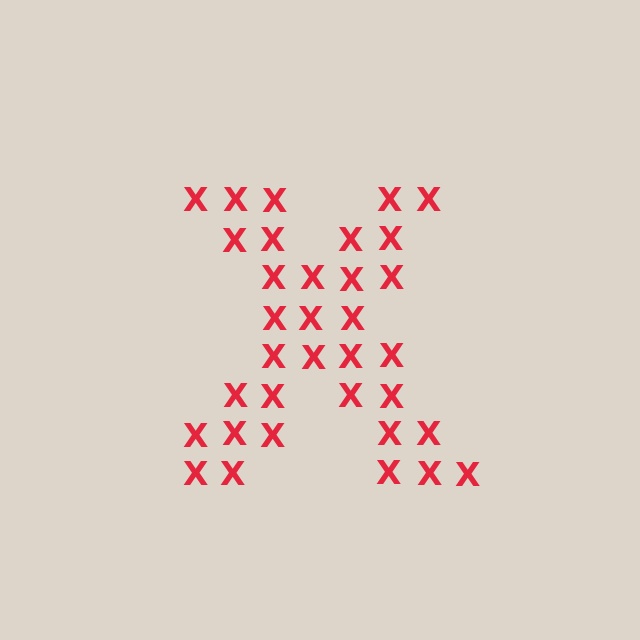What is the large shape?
The large shape is the letter X.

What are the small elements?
The small elements are letter X's.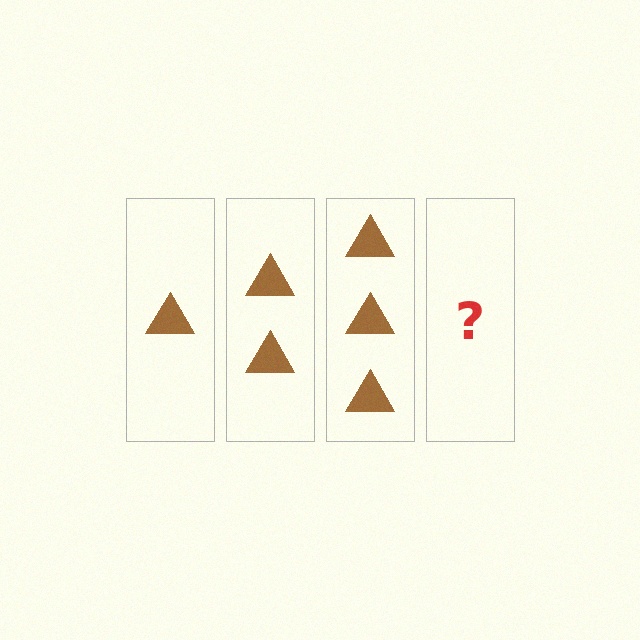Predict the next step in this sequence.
The next step is 4 triangles.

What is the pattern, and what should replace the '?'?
The pattern is that each step adds one more triangle. The '?' should be 4 triangles.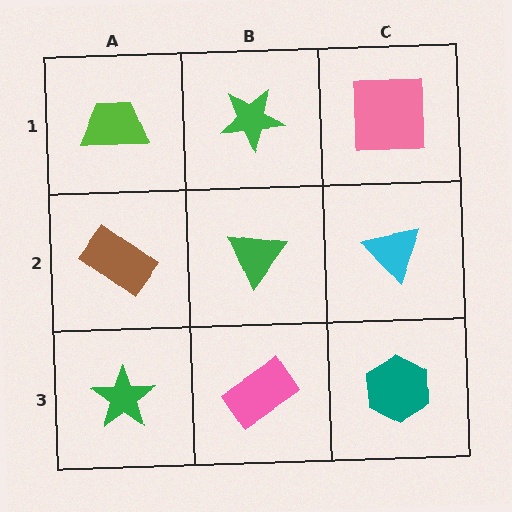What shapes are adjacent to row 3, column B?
A green triangle (row 2, column B), a green star (row 3, column A), a teal hexagon (row 3, column C).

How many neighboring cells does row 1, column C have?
2.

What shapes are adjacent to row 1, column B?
A green triangle (row 2, column B), a lime trapezoid (row 1, column A), a pink square (row 1, column C).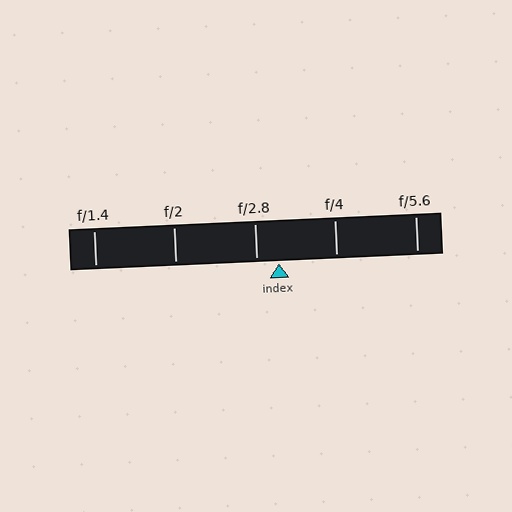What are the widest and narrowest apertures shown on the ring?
The widest aperture shown is f/1.4 and the narrowest is f/5.6.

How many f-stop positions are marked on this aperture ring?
There are 5 f-stop positions marked.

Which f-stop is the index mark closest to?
The index mark is closest to f/2.8.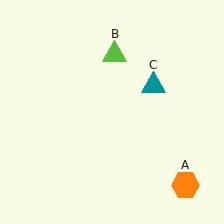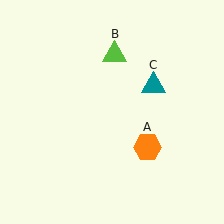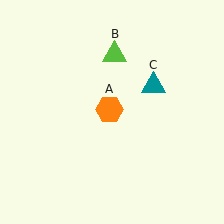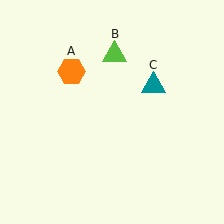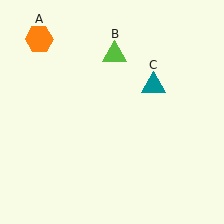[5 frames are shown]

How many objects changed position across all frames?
1 object changed position: orange hexagon (object A).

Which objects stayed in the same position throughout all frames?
Lime triangle (object B) and teal triangle (object C) remained stationary.